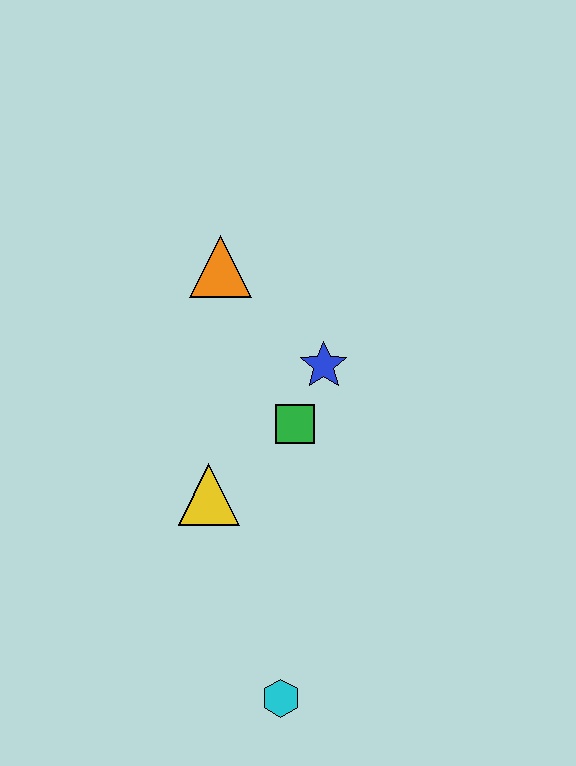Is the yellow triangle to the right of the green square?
No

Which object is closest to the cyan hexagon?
The yellow triangle is closest to the cyan hexagon.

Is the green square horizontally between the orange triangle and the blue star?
Yes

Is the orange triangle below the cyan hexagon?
No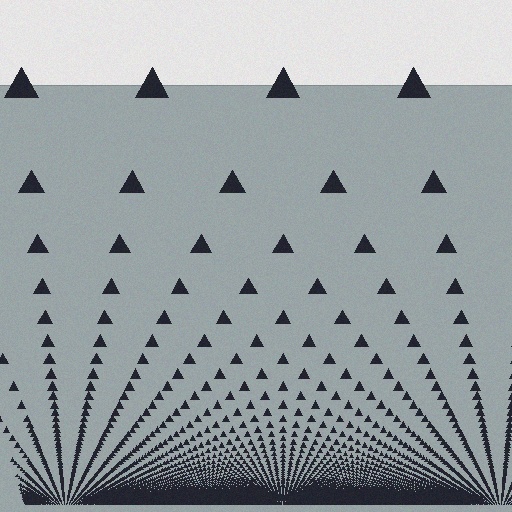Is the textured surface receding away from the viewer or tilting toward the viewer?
The surface appears to tilt toward the viewer. Texture elements get larger and sparser toward the top.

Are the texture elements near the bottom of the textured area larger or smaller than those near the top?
Smaller. The gradient is inverted — elements near the bottom are smaller and denser.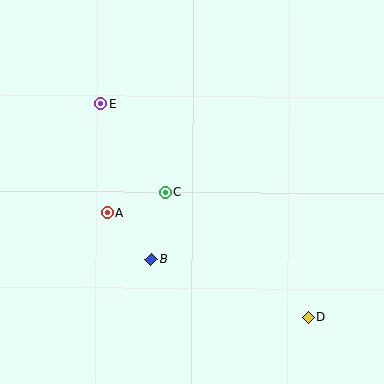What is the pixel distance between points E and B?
The distance between E and B is 163 pixels.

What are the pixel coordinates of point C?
Point C is at (165, 192).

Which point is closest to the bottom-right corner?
Point D is closest to the bottom-right corner.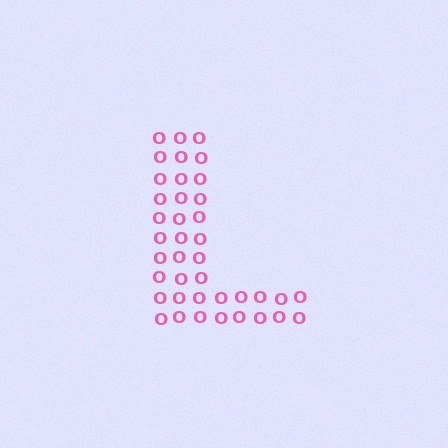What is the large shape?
The large shape is the letter L.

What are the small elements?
The small elements are letter O's.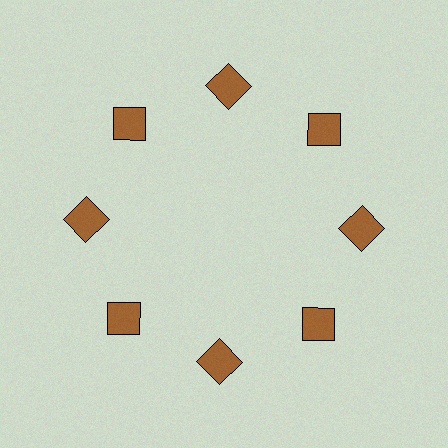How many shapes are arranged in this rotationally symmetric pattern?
There are 8 shapes, arranged in 8 groups of 1.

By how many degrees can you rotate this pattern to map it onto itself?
The pattern maps onto itself every 45 degrees of rotation.